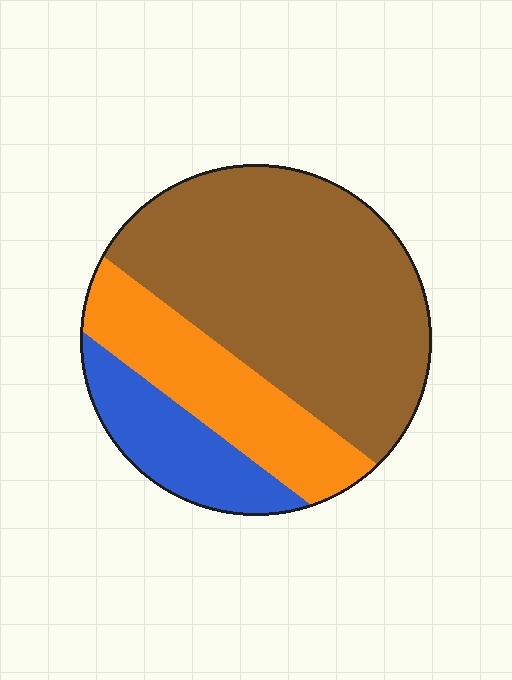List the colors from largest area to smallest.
From largest to smallest: brown, orange, blue.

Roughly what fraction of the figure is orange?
Orange takes up about one quarter (1/4) of the figure.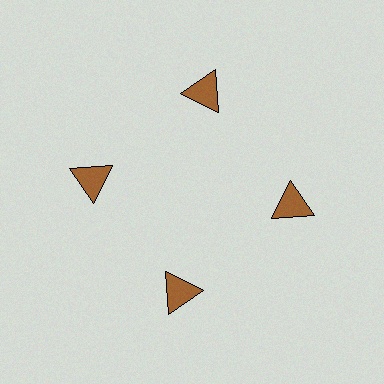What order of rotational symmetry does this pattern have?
This pattern has 4-fold rotational symmetry.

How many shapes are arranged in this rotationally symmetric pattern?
There are 4 shapes, arranged in 4 groups of 1.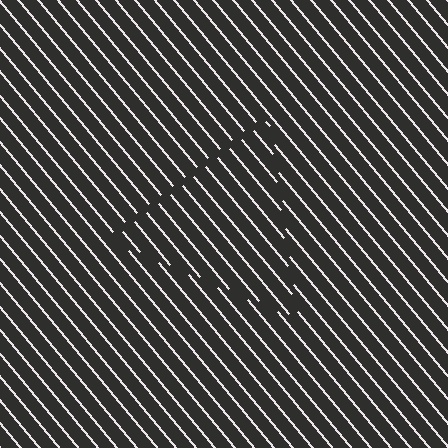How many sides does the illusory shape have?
3 sides — the line-ends trace a triangle.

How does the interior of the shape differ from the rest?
The interior of the shape contains the same grating, shifted by half a period — the contour is defined by the phase discontinuity where line-ends from the inner and outer gratings abut.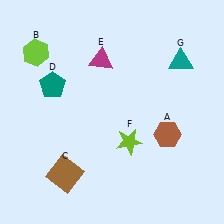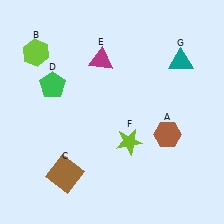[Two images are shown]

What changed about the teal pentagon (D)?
In Image 1, D is teal. In Image 2, it changed to green.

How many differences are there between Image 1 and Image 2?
There is 1 difference between the two images.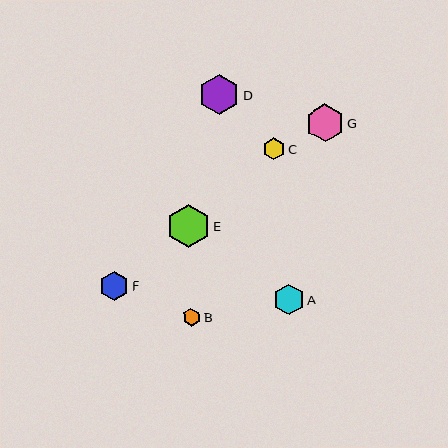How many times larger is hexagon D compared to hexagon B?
Hexagon D is approximately 2.3 times the size of hexagon B.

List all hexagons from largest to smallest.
From largest to smallest: E, D, G, A, F, C, B.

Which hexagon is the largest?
Hexagon E is the largest with a size of approximately 43 pixels.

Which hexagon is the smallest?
Hexagon B is the smallest with a size of approximately 18 pixels.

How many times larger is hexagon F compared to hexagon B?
Hexagon F is approximately 1.7 times the size of hexagon B.